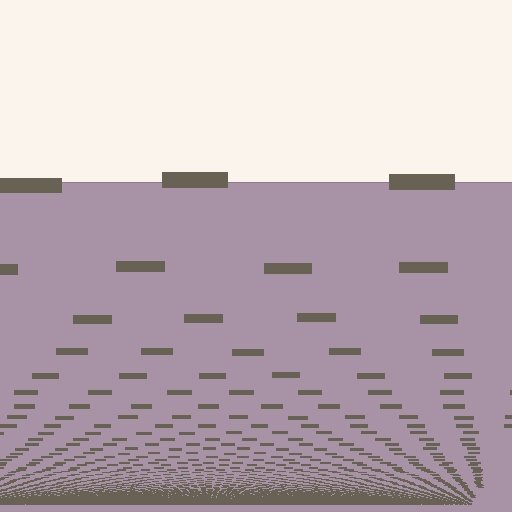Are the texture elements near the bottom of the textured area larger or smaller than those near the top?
Smaller. The gradient is inverted — elements near the bottom are smaller and denser.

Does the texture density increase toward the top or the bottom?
Density increases toward the bottom.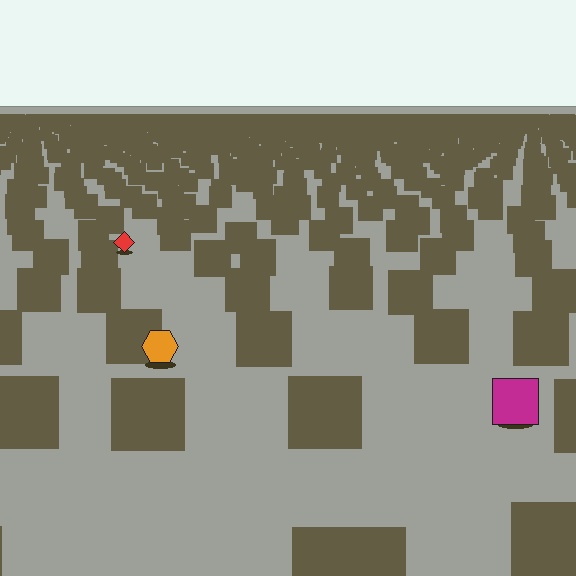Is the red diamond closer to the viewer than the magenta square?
No. The magenta square is closer — you can tell from the texture gradient: the ground texture is coarser near it.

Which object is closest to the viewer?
The magenta square is closest. The texture marks near it are larger and more spread out.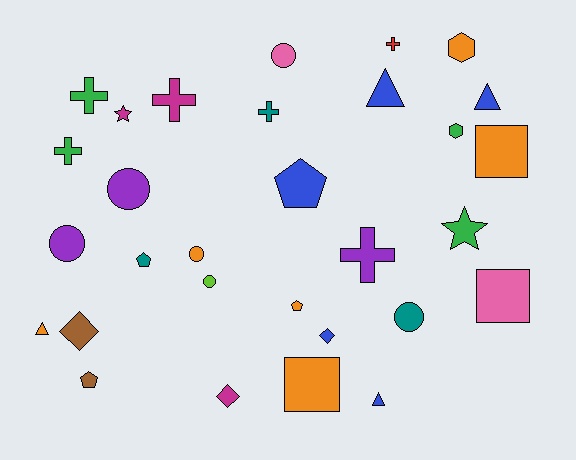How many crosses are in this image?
There are 6 crosses.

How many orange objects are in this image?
There are 6 orange objects.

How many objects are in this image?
There are 30 objects.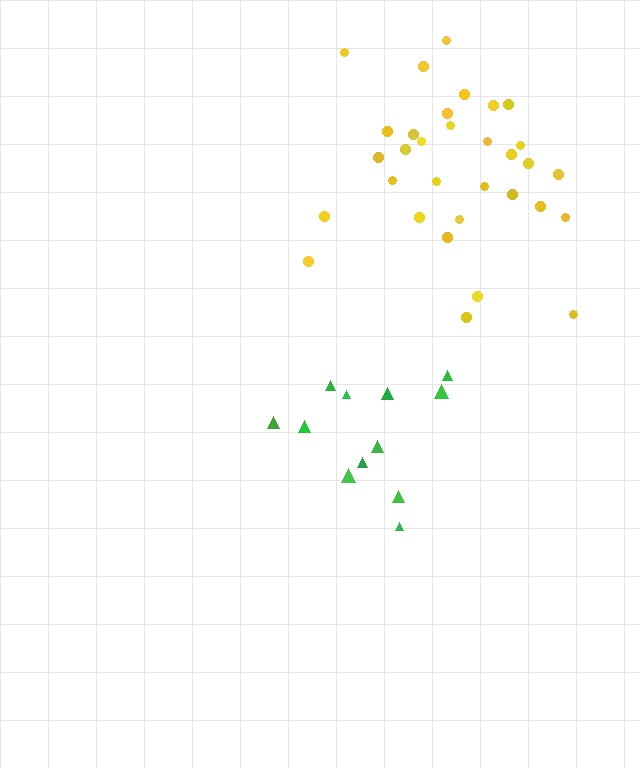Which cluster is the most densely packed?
Yellow.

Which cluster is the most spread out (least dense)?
Green.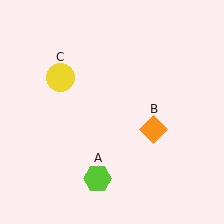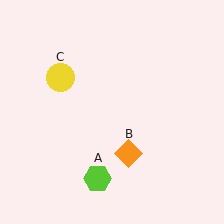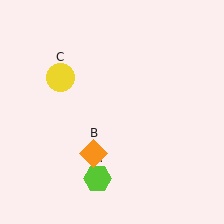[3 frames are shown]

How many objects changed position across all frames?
1 object changed position: orange diamond (object B).